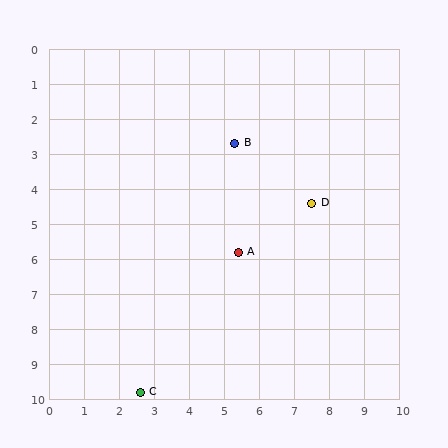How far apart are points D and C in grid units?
Points D and C are about 7.3 grid units apart.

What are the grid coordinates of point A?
Point A is at approximately (5.4, 5.8).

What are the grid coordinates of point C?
Point C is at approximately (2.6, 9.8).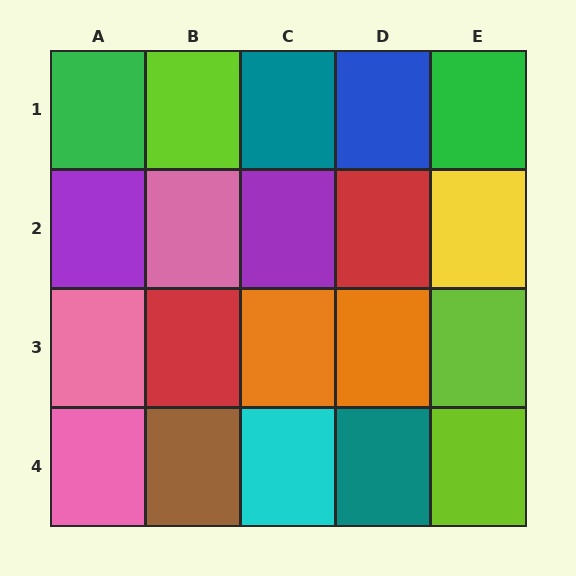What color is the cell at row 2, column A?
Purple.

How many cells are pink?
3 cells are pink.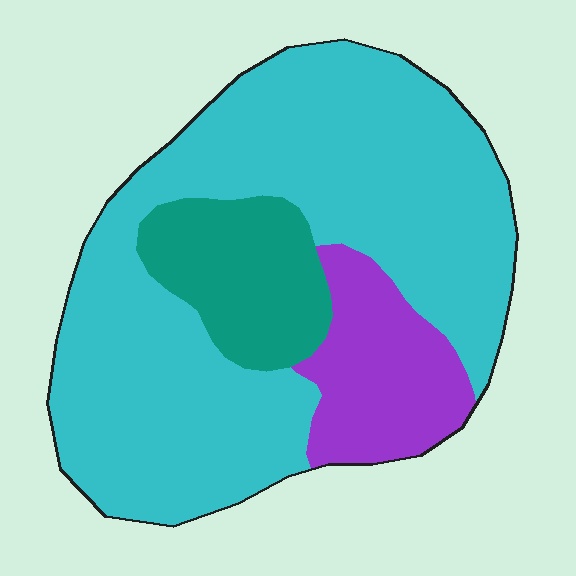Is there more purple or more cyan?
Cyan.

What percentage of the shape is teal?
Teal covers around 15% of the shape.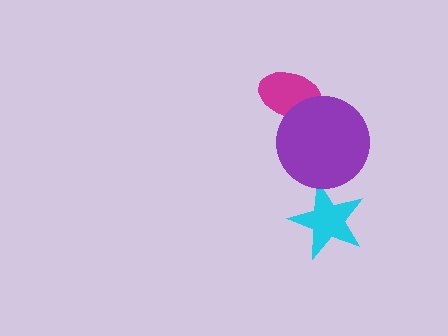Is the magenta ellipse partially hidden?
Yes, it is partially covered by another shape.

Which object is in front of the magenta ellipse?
The purple circle is in front of the magenta ellipse.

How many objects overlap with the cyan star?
1 object overlaps with the cyan star.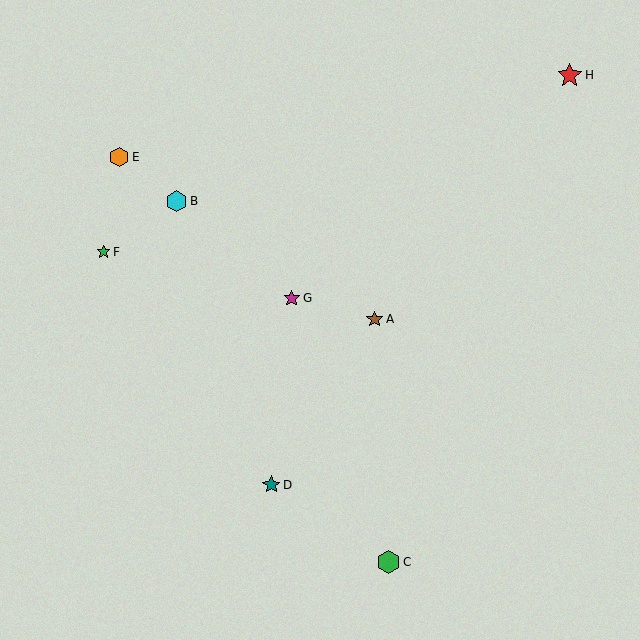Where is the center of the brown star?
The center of the brown star is at (375, 319).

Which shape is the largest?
The red star (labeled H) is the largest.